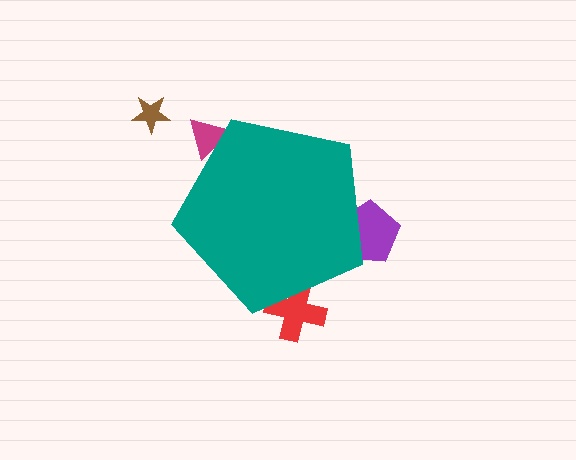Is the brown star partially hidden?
No, the brown star is fully visible.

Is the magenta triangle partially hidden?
Yes, the magenta triangle is partially hidden behind the teal pentagon.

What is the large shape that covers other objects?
A teal pentagon.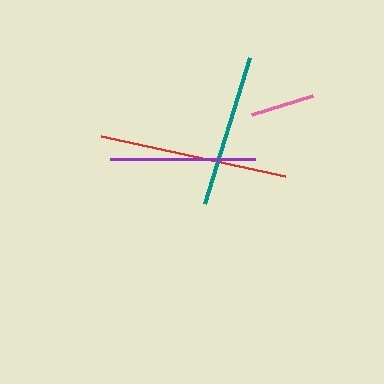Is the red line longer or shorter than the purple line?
The red line is longer than the purple line.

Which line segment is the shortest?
The pink line is the shortest at approximately 64 pixels.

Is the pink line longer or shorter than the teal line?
The teal line is longer than the pink line.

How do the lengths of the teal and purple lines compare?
The teal and purple lines are approximately the same length.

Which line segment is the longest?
The red line is the longest at approximately 188 pixels.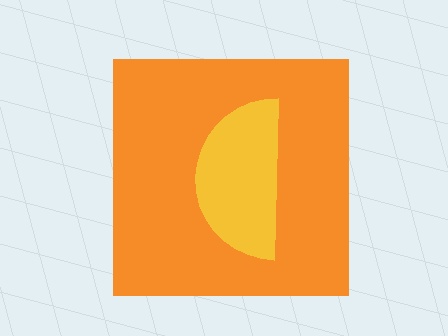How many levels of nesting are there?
2.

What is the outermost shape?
The orange square.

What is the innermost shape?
The yellow semicircle.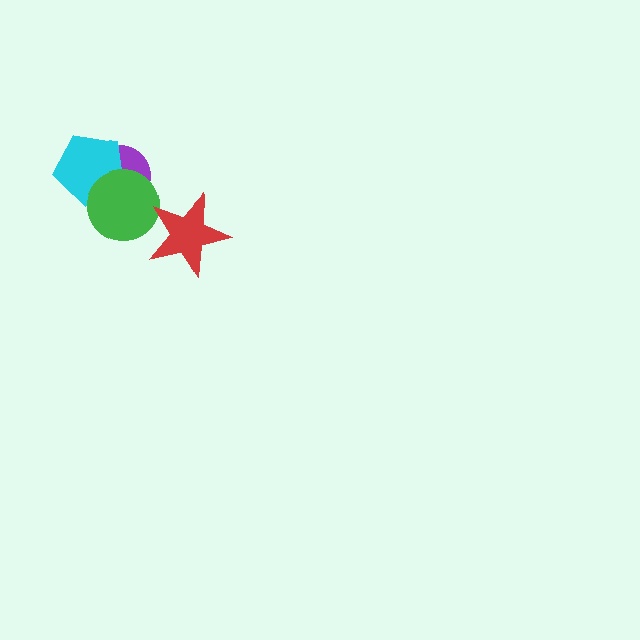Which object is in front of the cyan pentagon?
The green circle is in front of the cyan pentagon.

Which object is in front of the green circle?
The red star is in front of the green circle.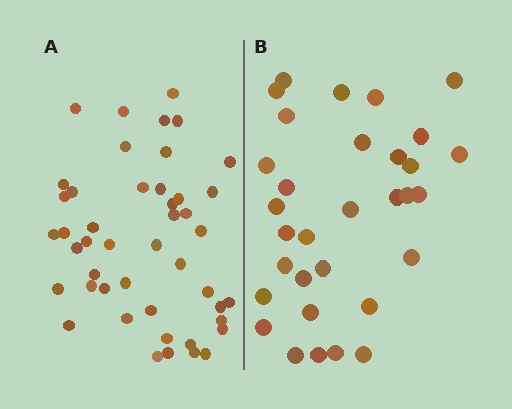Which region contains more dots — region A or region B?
Region A (the left region) has more dots.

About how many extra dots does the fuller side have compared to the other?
Region A has approximately 15 more dots than region B.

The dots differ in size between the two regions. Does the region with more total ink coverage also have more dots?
No. Region B has more total ink coverage because its dots are larger, but region A actually contains more individual dots. Total area can be misleading — the number of items is what matters here.